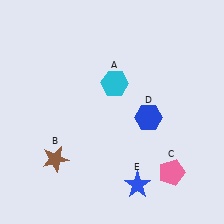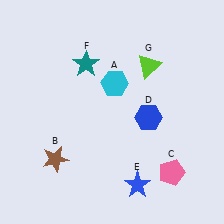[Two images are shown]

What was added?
A teal star (F), a lime triangle (G) were added in Image 2.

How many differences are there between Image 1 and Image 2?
There are 2 differences between the two images.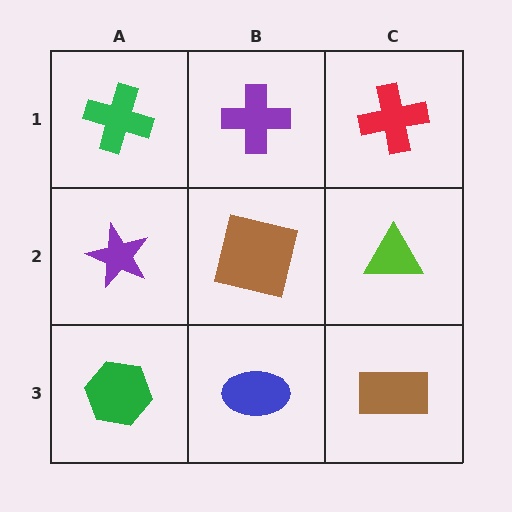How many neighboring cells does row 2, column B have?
4.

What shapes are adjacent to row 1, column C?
A lime triangle (row 2, column C), a purple cross (row 1, column B).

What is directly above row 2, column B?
A purple cross.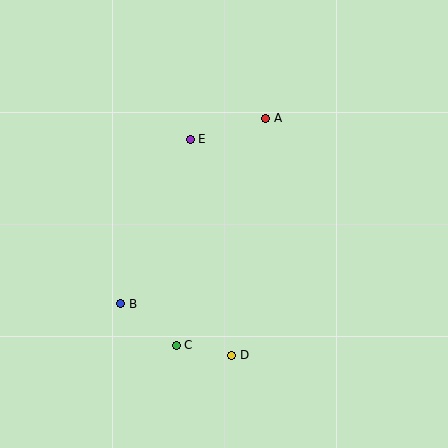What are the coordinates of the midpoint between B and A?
The midpoint between B and A is at (193, 211).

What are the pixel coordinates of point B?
Point B is at (121, 304).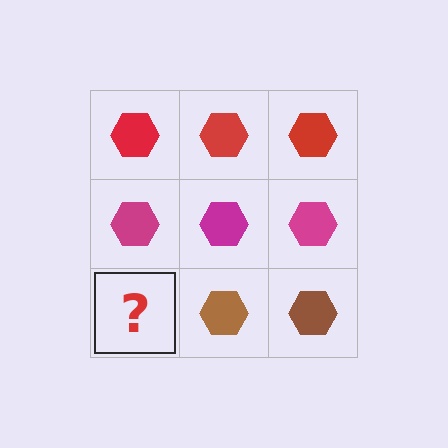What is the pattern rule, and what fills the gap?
The rule is that each row has a consistent color. The gap should be filled with a brown hexagon.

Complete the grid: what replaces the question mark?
The question mark should be replaced with a brown hexagon.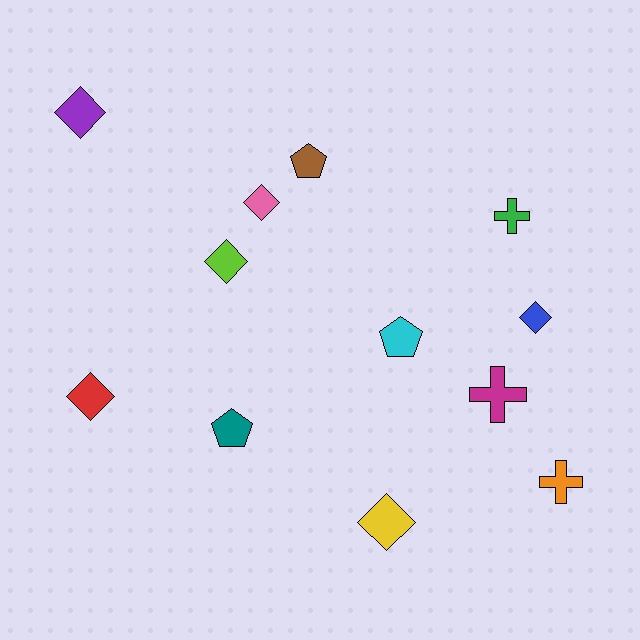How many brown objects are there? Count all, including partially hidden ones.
There is 1 brown object.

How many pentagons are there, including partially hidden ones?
There are 3 pentagons.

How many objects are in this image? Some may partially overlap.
There are 12 objects.